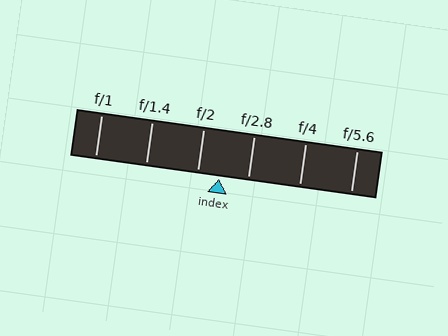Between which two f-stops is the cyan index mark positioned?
The index mark is between f/2 and f/2.8.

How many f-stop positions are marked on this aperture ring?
There are 6 f-stop positions marked.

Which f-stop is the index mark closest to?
The index mark is closest to f/2.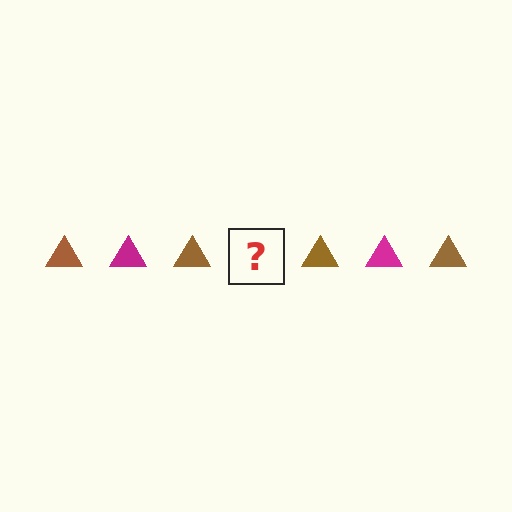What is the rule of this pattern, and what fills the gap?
The rule is that the pattern cycles through brown, magenta triangles. The gap should be filled with a magenta triangle.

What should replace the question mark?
The question mark should be replaced with a magenta triangle.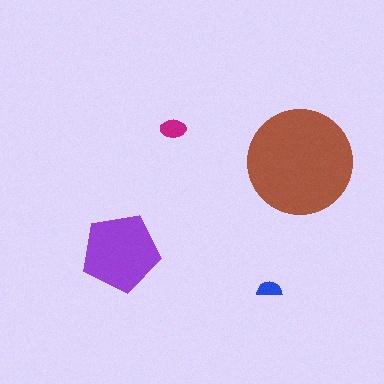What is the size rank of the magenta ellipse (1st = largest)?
3rd.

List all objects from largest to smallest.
The brown circle, the purple pentagon, the magenta ellipse, the blue semicircle.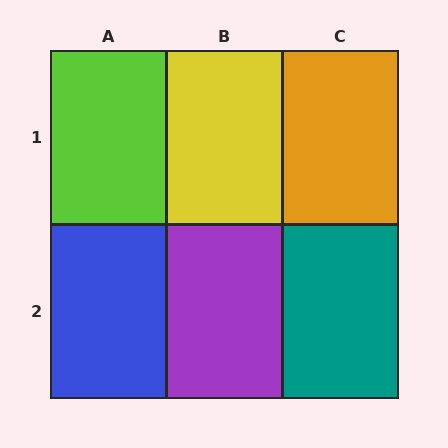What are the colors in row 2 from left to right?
Blue, purple, teal.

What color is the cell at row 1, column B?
Yellow.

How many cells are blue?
1 cell is blue.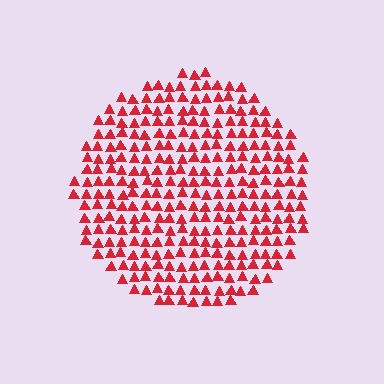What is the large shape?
The large shape is a circle.